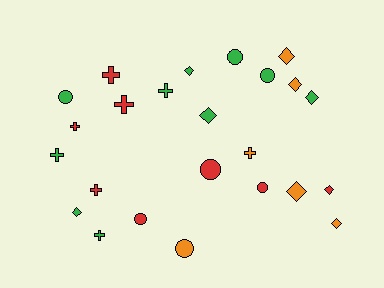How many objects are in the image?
There are 24 objects.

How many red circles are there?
There are 3 red circles.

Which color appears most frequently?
Green, with 10 objects.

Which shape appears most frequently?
Diamond, with 9 objects.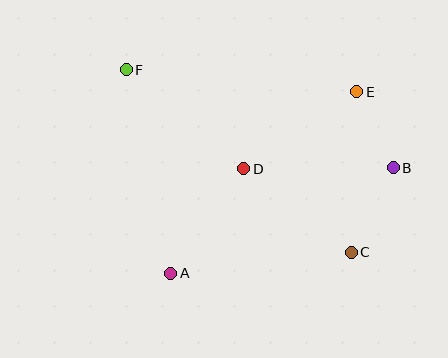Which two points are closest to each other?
Points B and E are closest to each other.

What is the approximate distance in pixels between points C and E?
The distance between C and E is approximately 161 pixels.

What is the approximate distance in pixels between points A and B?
The distance between A and B is approximately 246 pixels.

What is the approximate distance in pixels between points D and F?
The distance between D and F is approximately 154 pixels.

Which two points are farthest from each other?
Points C and F are farthest from each other.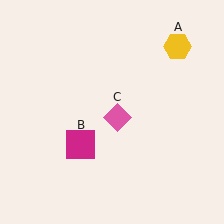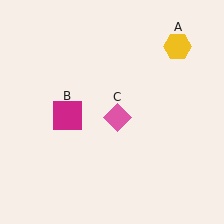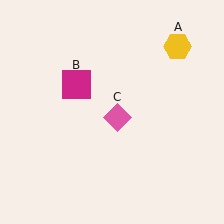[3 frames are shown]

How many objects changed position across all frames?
1 object changed position: magenta square (object B).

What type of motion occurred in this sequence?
The magenta square (object B) rotated clockwise around the center of the scene.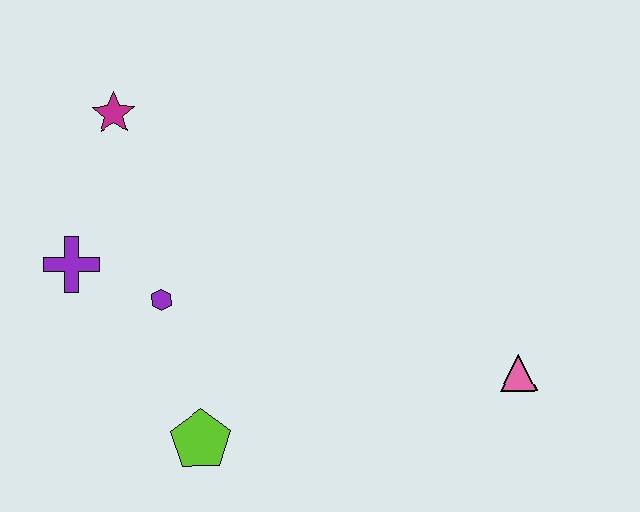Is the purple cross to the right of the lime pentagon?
No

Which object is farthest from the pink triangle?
The magenta star is farthest from the pink triangle.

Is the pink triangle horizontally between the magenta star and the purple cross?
No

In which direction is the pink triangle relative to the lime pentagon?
The pink triangle is to the right of the lime pentagon.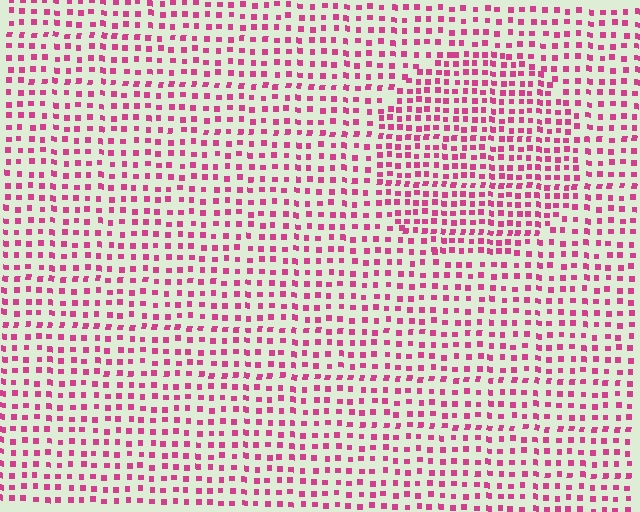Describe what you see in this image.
The image contains small magenta elements arranged at two different densities. A circle-shaped region is visible where the elements are more densely packed than the surrounding area.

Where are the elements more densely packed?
The elements are more densely packed inside the circle boundary.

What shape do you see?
I see a circle.